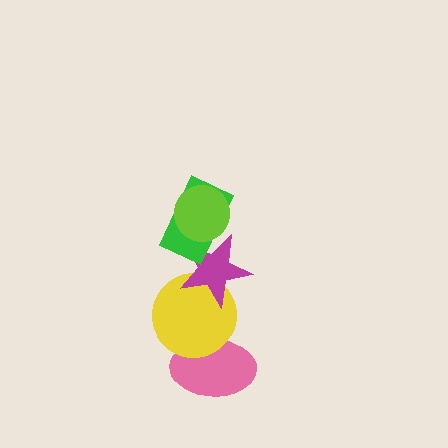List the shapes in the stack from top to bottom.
From top to bottom: the lime circle, the green rectangle, the magenta star, the yellow circle, the pink ellipse.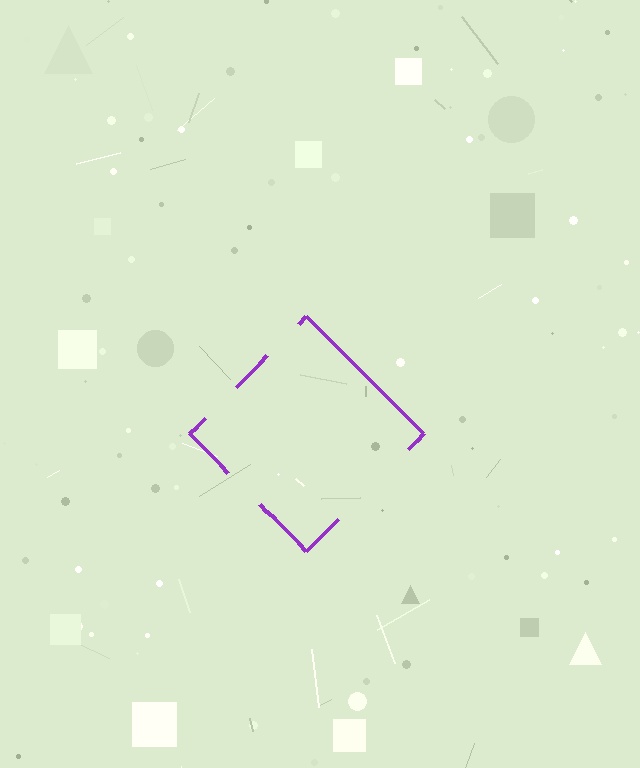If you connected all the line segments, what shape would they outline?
They would outline a diamond.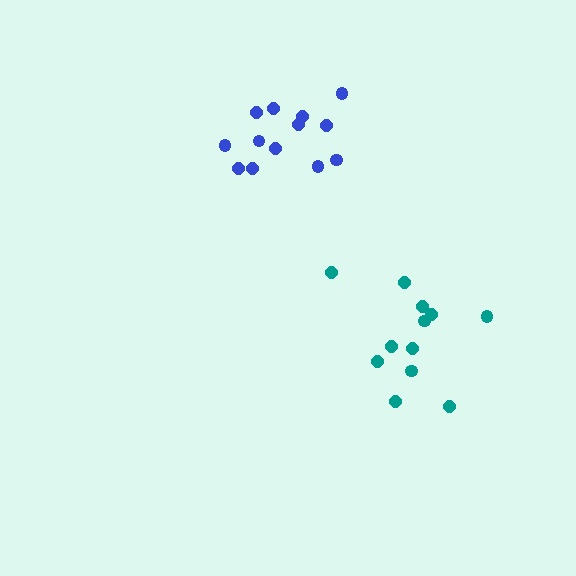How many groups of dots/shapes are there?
There are 2 groups.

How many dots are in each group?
Group 1: 13 dots, Group 2: 12 dots (25 total).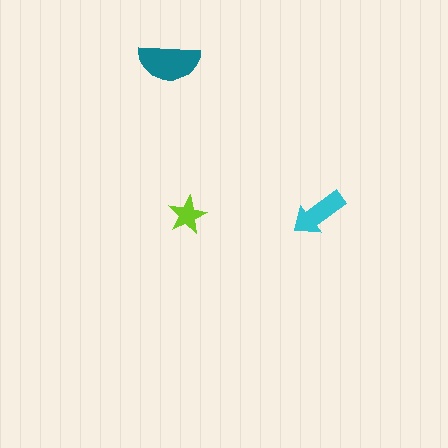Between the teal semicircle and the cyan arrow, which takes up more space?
The teal semicircle.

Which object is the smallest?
The lime star.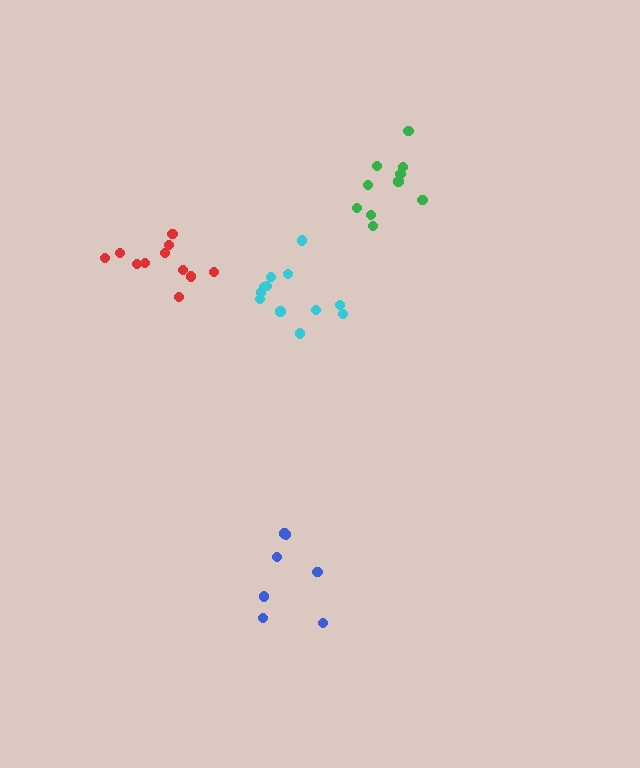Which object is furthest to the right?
The green cluster is rightmost.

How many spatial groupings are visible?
There are 4 spatial groupings.